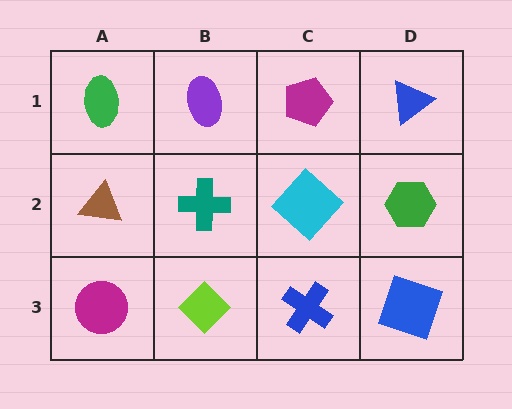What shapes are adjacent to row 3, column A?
A brown triangle (row 2, column A), a lime diamond (row 3, column B).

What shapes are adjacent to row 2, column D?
A blue triangle (row 1, column D), a blue square (row 3, column D), a cyan diamond (row 2, column C).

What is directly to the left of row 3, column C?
A lime diamond.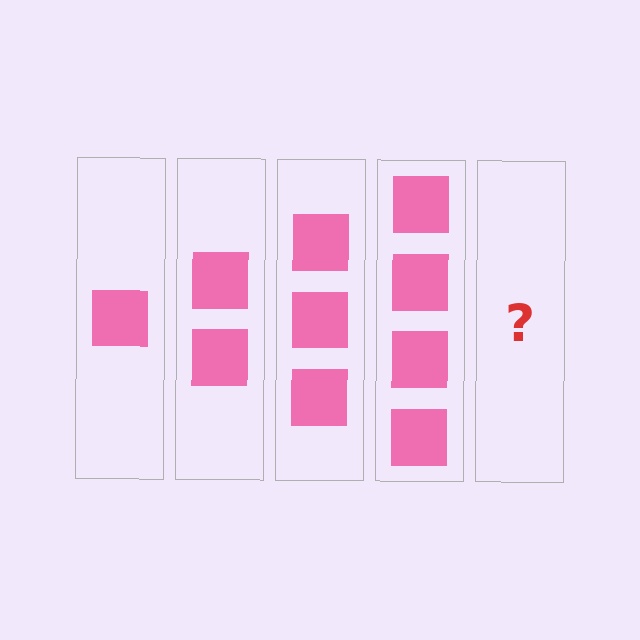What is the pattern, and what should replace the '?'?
The pattern is that each step adds one more square. The '?' should be 5 squares.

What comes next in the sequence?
The next element should be 5 squares.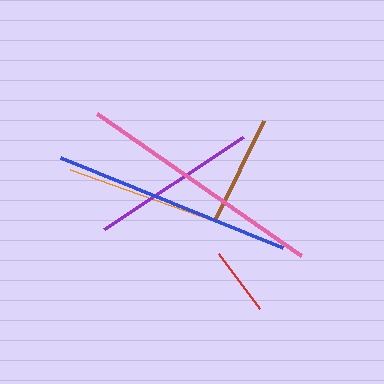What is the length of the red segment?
The red segment is approximately 68 pixels long.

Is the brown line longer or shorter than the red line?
The brown line is longer than the red line.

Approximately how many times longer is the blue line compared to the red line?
The blue line is approximately 3.5 times the length of the red line.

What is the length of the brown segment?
The brown segment is approximately 109 pixels long.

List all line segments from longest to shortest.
From longest to shortest: pink, blue, orange, purple, brown, red.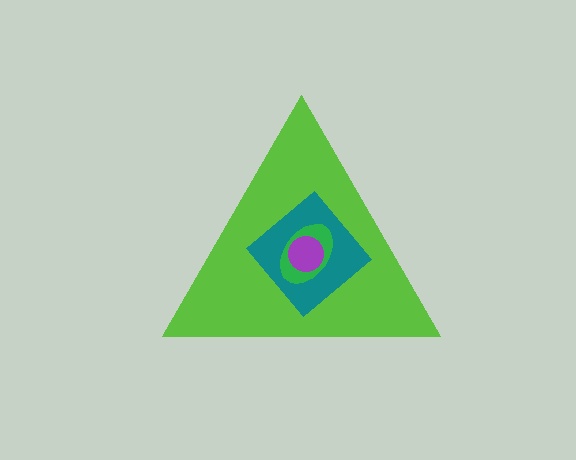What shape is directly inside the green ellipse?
The purple circle.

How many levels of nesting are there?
4.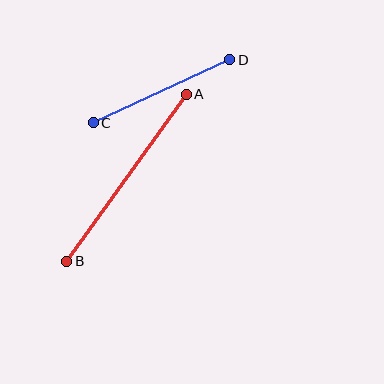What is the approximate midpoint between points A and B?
The midpoint is at approximately (127, 178) pixels.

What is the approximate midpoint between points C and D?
The midpoint is at approximately (161, 91) pixels.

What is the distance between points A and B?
The distance is approximately 205 pixels.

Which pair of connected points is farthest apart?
Points A and B are farthest apart.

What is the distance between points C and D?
The distance is approximately 150 pixels.